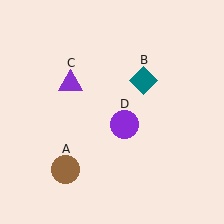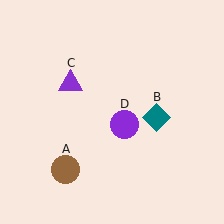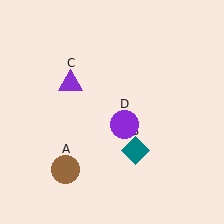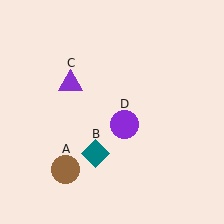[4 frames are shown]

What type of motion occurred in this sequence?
The teal diamond (object B) rotated clockwise around the center of the scene.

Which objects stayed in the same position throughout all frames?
Brown circle (object A) and purple triangle (object C) and purple circle (object D) remained stationary.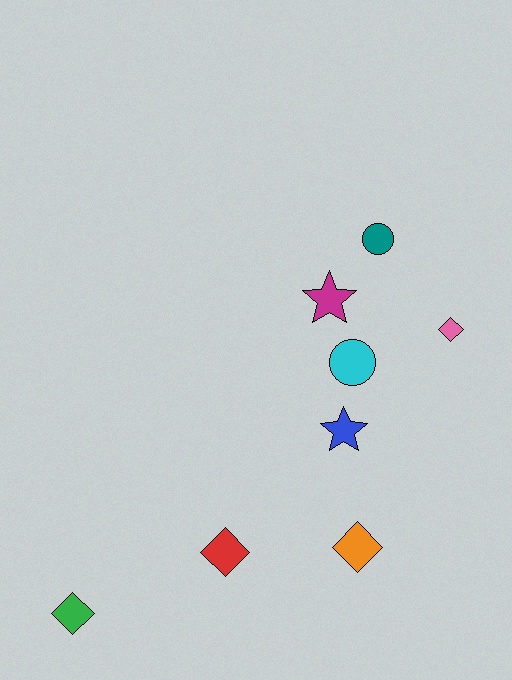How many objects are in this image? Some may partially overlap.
There are 8 objects.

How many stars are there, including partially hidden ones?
There are 2 stars.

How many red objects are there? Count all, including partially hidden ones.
There is 1 red object.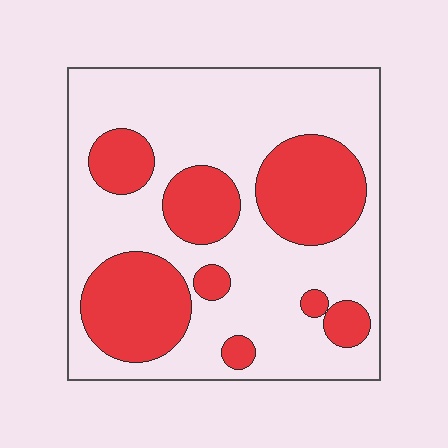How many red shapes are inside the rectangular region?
8.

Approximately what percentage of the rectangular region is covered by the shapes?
Approximately 35%.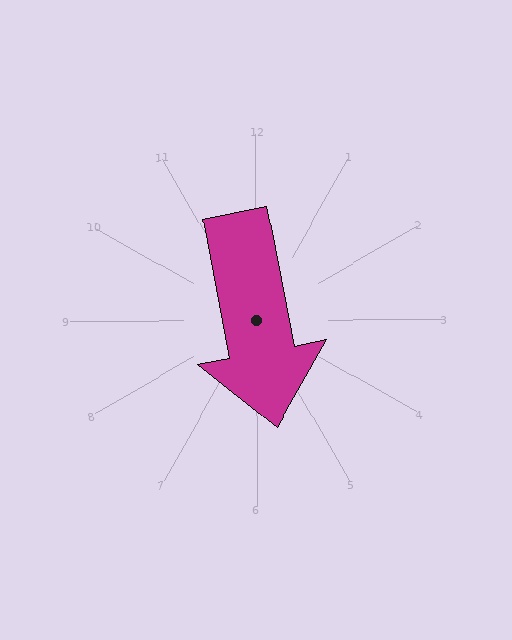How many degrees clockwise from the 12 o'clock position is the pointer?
Approximately 169 degrees.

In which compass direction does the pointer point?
South.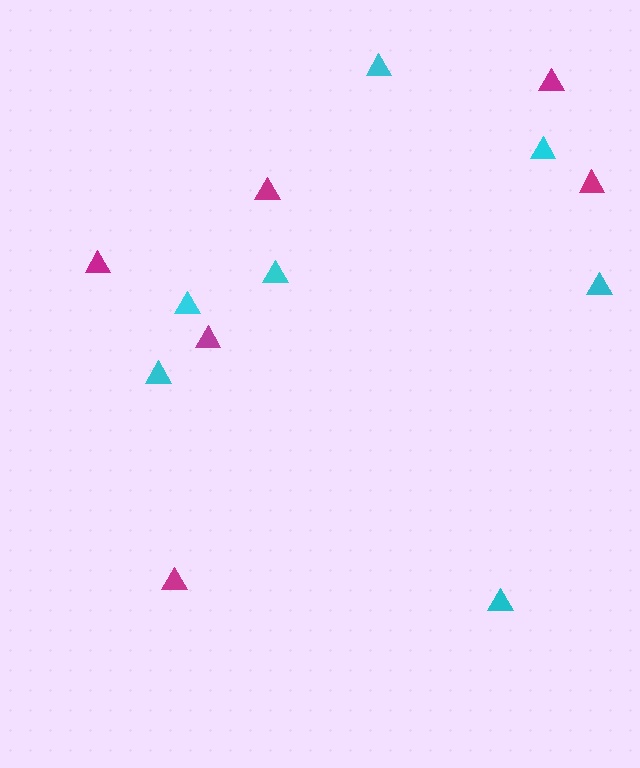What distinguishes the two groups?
There are 2 groups: one group of cyan triangles (7) and one group of magenta triangles (6).